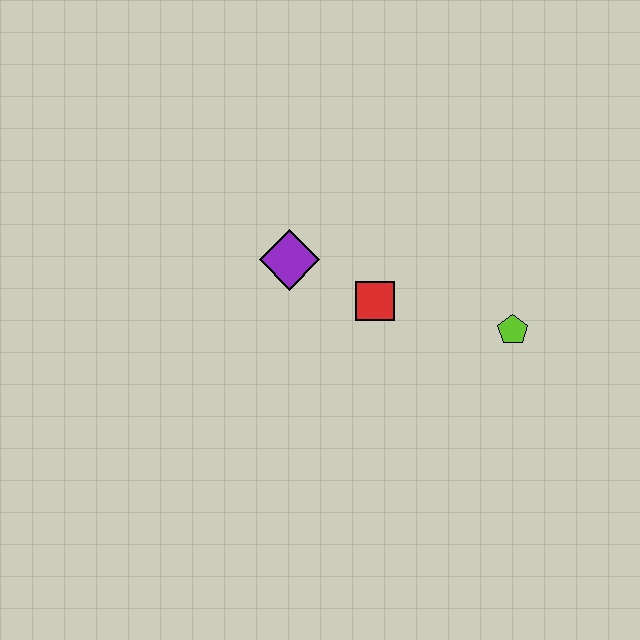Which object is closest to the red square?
The purple diamond is closest to the red square.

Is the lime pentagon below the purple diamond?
Yes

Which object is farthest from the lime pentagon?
The purple diamond is farthest from the lime pentagon.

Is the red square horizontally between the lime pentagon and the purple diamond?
Yes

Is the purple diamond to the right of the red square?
No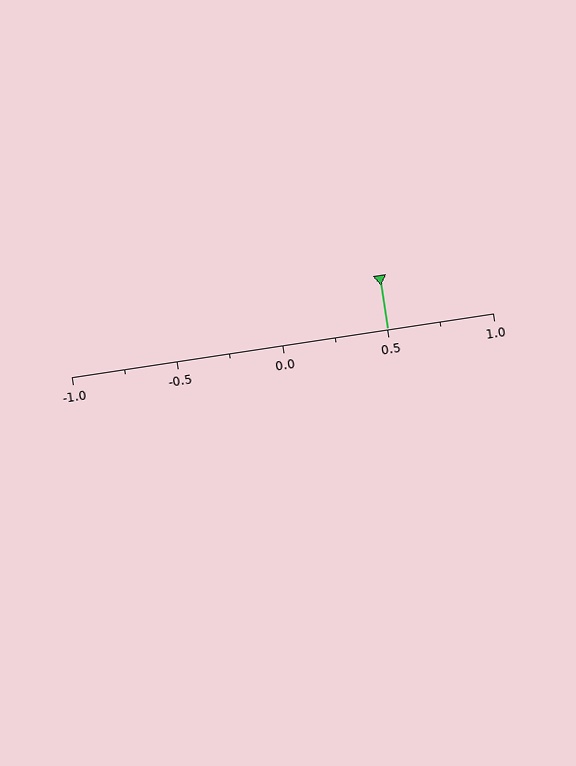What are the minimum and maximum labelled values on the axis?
The axis runs from -1.0 to 1.0.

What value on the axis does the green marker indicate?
The marker indicates approximately 0.5.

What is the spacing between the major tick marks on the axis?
The major ticks are spaced 0.5 apart.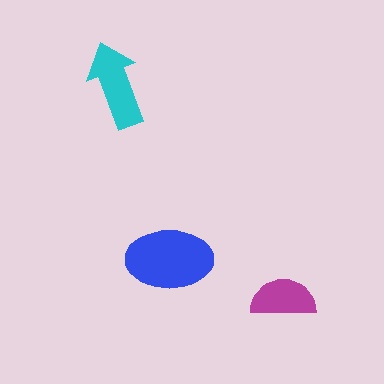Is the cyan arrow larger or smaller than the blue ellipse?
Smaller.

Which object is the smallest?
The magenta semicircle.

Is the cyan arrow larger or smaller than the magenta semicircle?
Larger.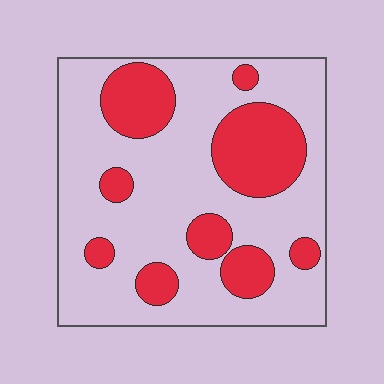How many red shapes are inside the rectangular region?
9.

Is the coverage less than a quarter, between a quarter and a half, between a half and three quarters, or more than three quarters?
Between a quarter and a half.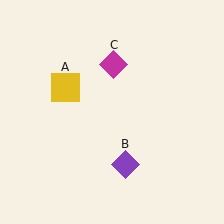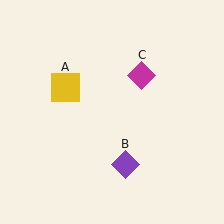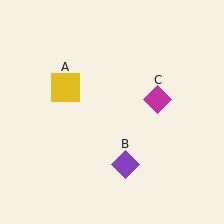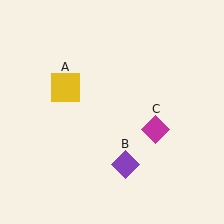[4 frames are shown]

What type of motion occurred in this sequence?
The magenta diamond (object C) rotated clockwise around the center of the scene.